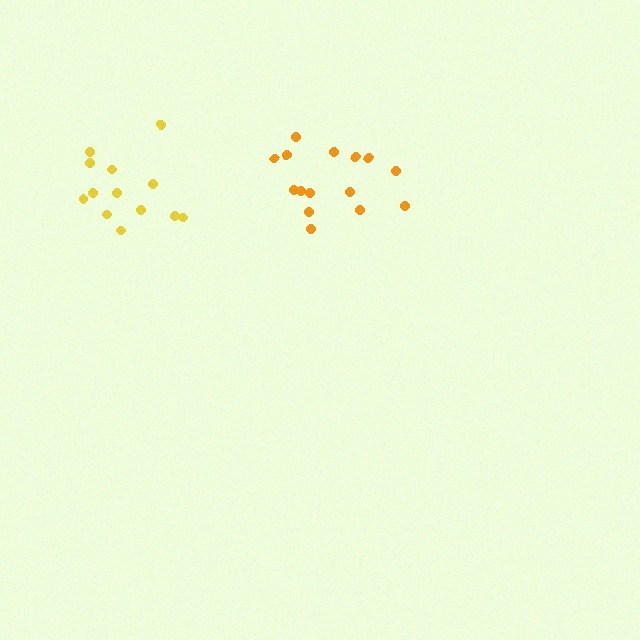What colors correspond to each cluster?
The clusters are colored: yellow, orange.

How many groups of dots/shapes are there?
There are 2 groups.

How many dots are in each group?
Group 1: 13 dots, Group 2: 15 dots (28 total).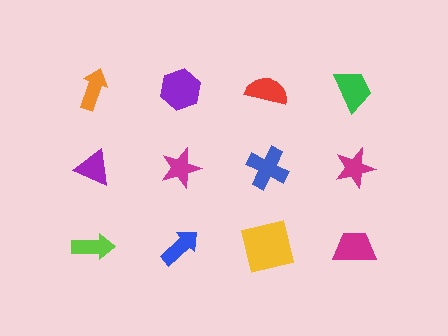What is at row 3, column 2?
A blue arrow.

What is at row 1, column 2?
A purple hexagon.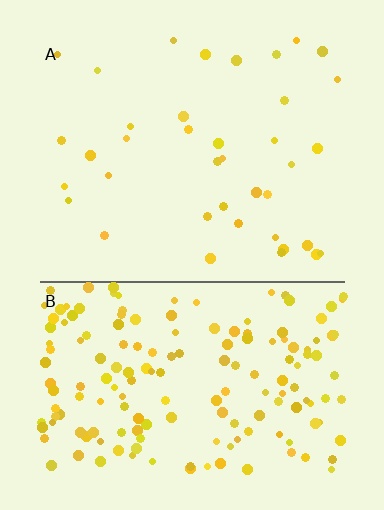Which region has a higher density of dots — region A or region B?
B (the bottom).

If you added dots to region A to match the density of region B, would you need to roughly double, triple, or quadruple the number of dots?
Approximately quadruple.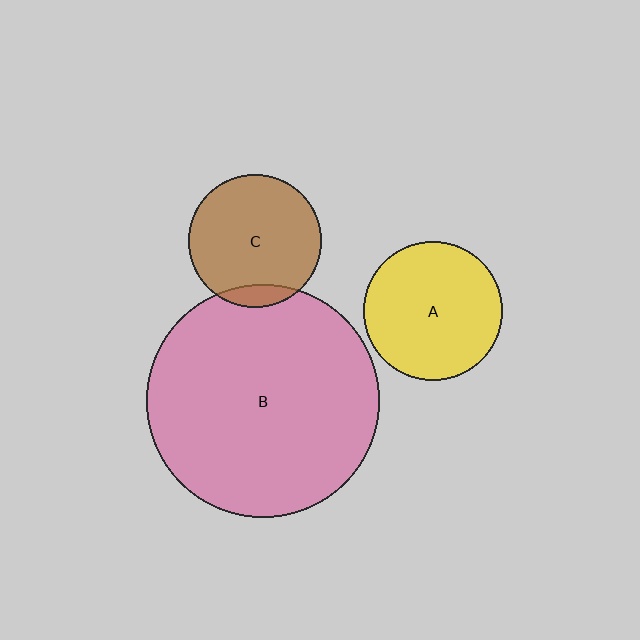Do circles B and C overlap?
Yes.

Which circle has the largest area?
Circle B (pink).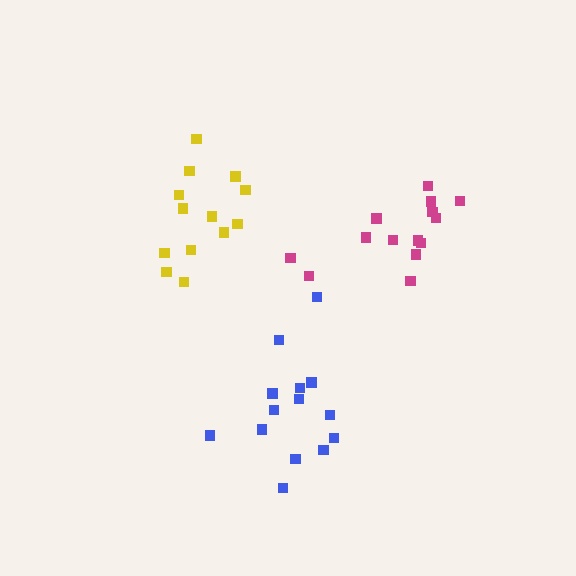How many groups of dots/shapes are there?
There are 3 groups.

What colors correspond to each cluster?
The clusters are colored: magenta, blue, yellow.